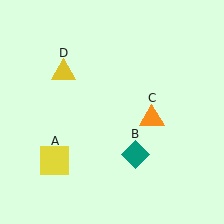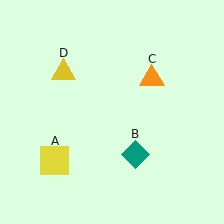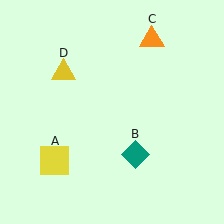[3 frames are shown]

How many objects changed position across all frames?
1 object changed position: orange triangle (object C).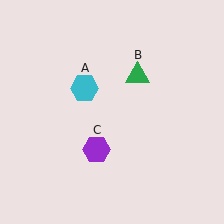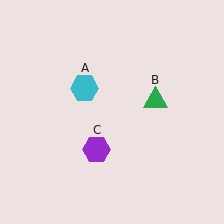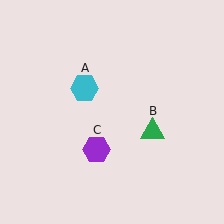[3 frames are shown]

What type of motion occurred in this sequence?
The green triangle (object B) rotated clockwise around the center of the scene.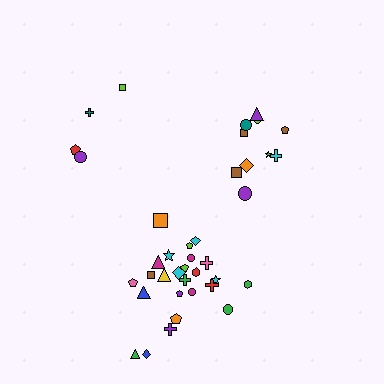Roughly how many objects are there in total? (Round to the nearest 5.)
Roughly 40 objects in total.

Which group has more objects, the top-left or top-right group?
The top-right group.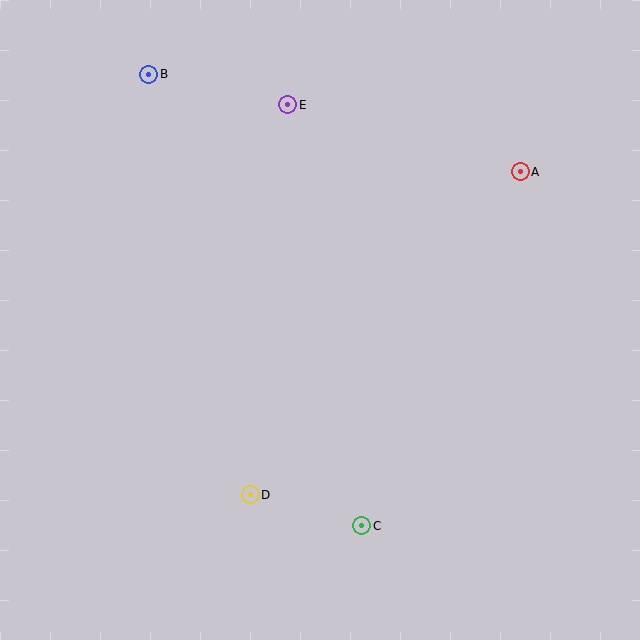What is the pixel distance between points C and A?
The distance between C and A is 388 pixels.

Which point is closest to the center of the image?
Point D at (250, 495) is closest to the center.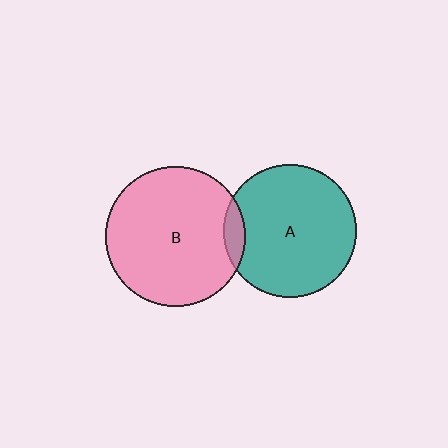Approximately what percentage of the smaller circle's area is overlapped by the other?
Approximately 10%.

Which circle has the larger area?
Circle B (pink).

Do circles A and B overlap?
Yes.